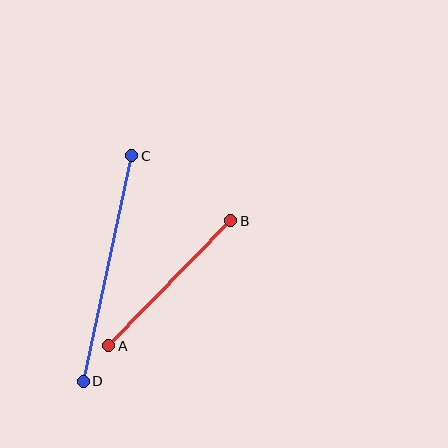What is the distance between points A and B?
The distance is approximately 174 pixels.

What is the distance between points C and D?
The distance is approximately 231 pixels.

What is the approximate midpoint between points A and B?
The midpoint is at approximately (170, 283) pixels.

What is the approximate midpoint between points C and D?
The midpoint is at approximately (107, 269) pixels.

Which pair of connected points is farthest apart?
Points C and D are farthest apart.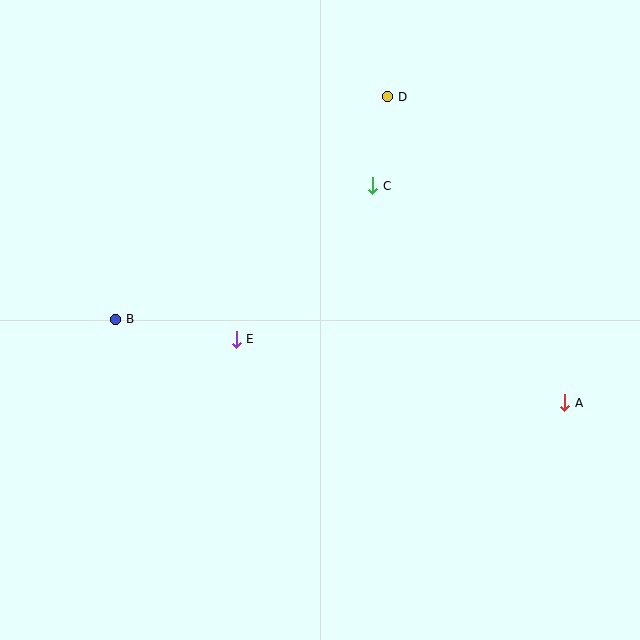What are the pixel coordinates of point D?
Point D is at (388, 97).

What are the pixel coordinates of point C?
Point C is at (373, 186).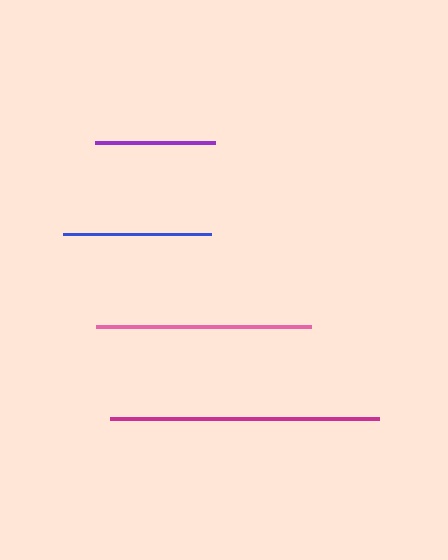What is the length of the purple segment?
The purple segment is approximately 120 pixels long.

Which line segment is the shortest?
The purple line is the shortest at approximately 120 pixels.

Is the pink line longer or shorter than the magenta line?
The magenta line is longer than the pink line.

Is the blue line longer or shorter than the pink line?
The pink line is longer than the blue line.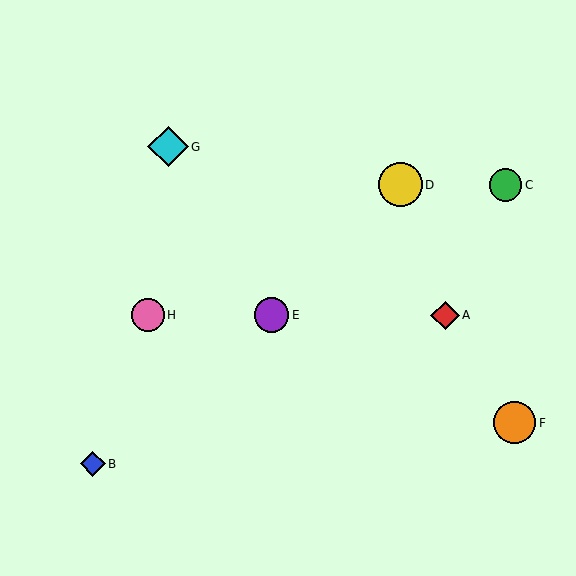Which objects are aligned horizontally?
Objects A, E, H are aligned horizontally.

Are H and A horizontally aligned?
Yes, both are at y≈315.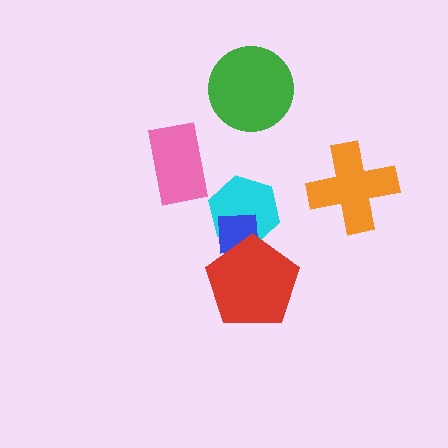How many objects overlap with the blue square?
2 objects overlap with the blue square.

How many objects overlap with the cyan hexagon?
2 objects overlap with the cyan hexagon.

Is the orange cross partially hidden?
No, no other shape covers it.